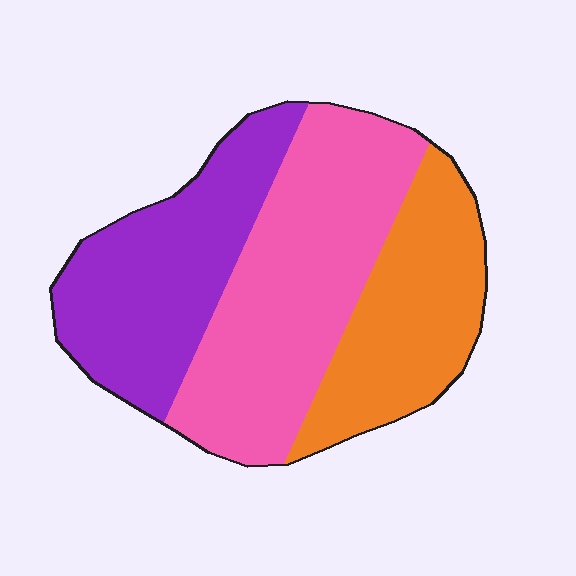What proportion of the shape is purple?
Purple takes up about one third (1/3) of the shape.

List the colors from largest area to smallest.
From largest to smallest: pink, purple, orange.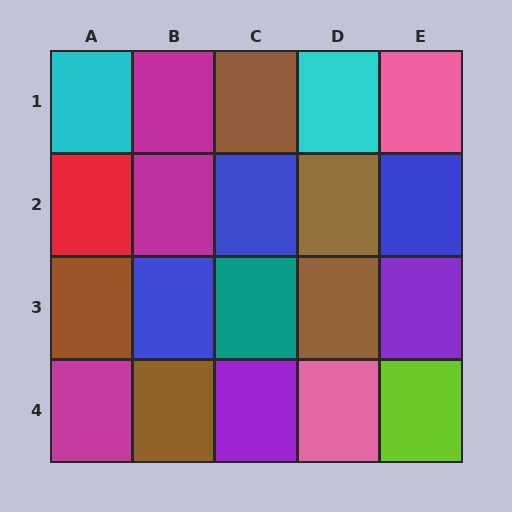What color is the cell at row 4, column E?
Lime.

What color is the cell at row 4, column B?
Brown.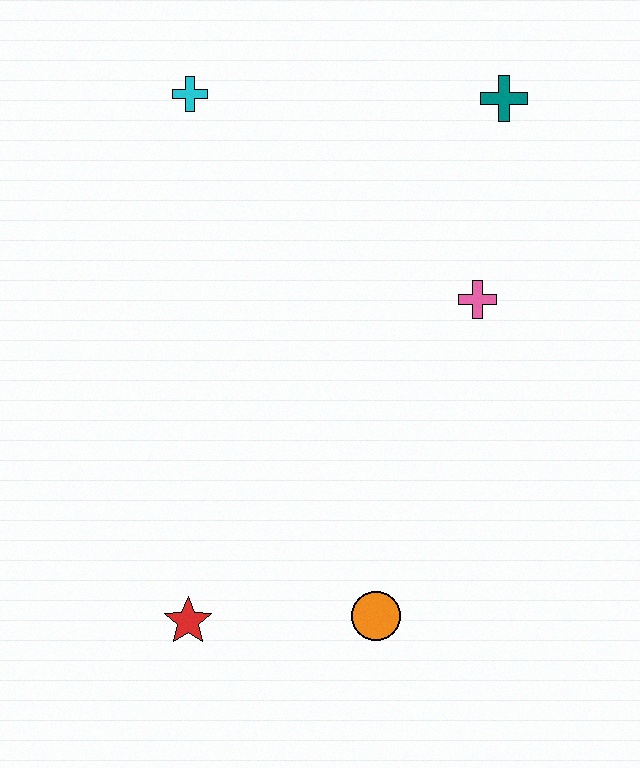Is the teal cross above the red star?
Yes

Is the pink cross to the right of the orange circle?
Yes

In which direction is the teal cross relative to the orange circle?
The teal cross is above the orange circle.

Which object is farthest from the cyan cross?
The orange circle is farthest from the cyan cross.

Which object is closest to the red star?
The orange circle is closest to the red star.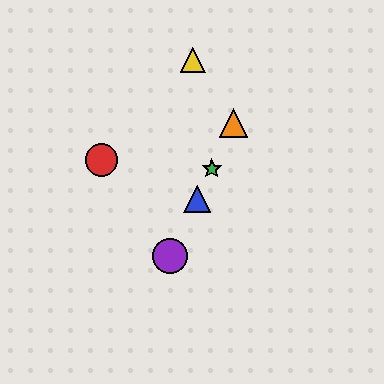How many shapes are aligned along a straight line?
4 shapes (the blue triangle, the green star, the purple circle, the orange triangle) are aligned along a straight line.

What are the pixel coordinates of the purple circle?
The purple circle is at (170, 256).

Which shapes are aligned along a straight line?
The blue triangle, the green star, the purple circle, the orange triangle are aligned along a straight line.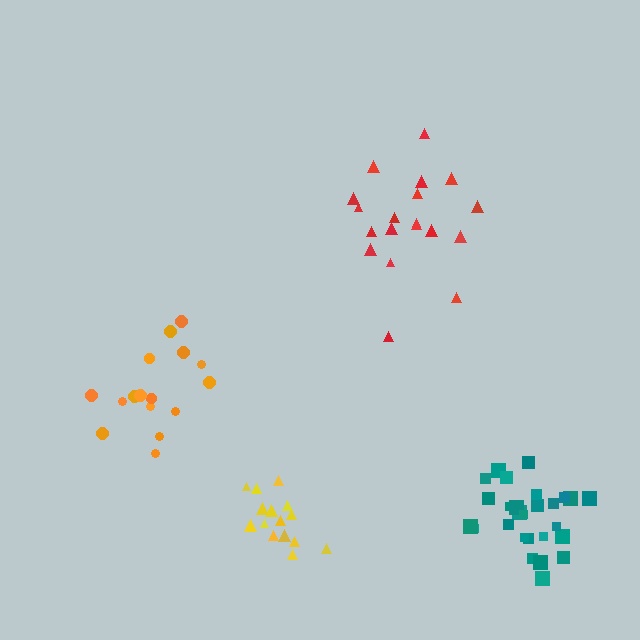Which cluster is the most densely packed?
Teal.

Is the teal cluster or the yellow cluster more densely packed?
Teal.